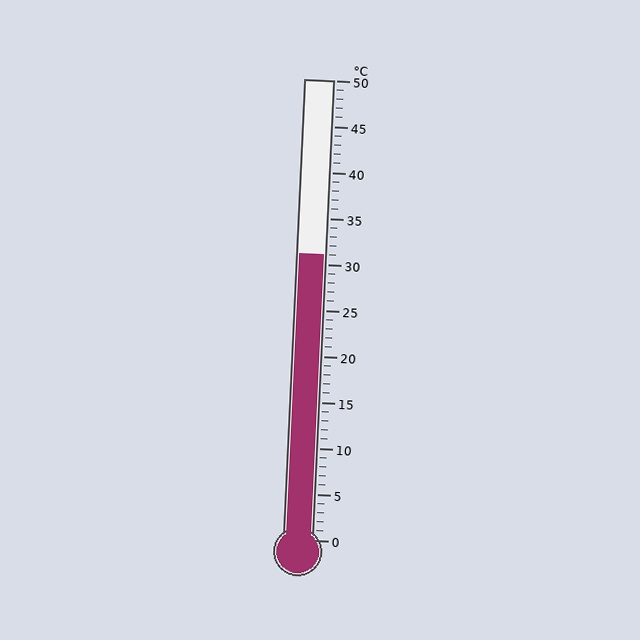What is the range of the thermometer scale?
The thermometer scale ranges from 0°C to 50°C.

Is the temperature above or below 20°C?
The temperature is above 20°C.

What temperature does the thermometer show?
The thermometer shows approximately 31°C.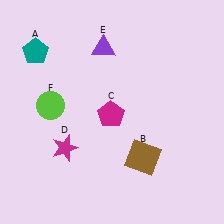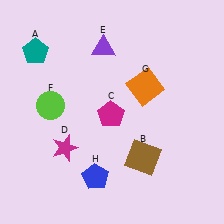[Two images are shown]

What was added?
An orange square (G), a blue pentagon (H) were added in Image 2.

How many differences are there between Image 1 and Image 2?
There are 2 differences between the two images.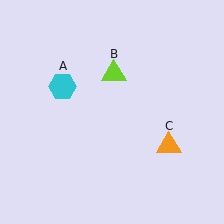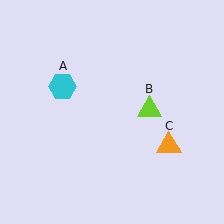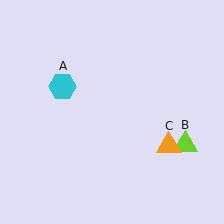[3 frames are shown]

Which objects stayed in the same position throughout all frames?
Cyan hexagon (object A) and orange triangle (object C) remained stationary.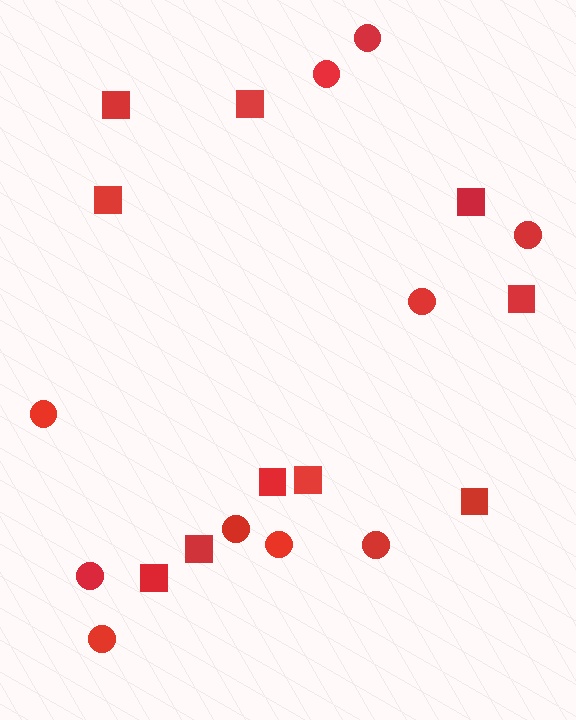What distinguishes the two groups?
There are 2 groups: one group of squares (10) and one group of circles (10).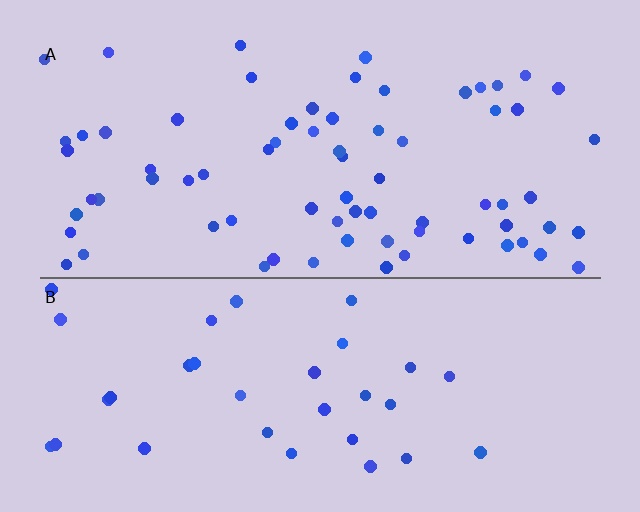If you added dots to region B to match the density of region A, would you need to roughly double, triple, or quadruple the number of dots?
Approximately double.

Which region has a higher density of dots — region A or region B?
A (the top).